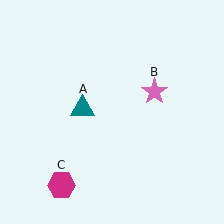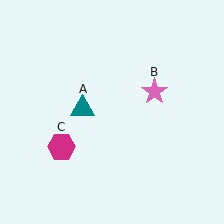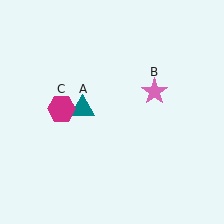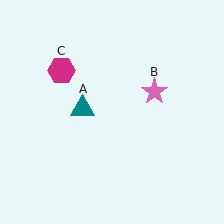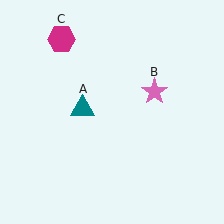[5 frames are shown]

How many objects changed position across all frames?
1 object changed position: magenta hexagon (object C).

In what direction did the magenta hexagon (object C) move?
The magenta hexagon (object C) moved up.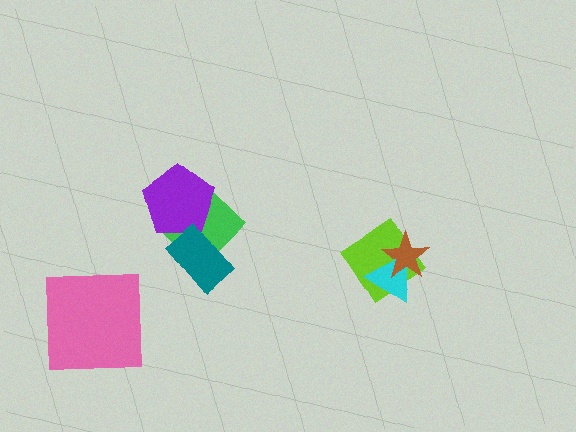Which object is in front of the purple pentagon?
The teal rectangle is in front of the purple pentagon.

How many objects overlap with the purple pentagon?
2 objects overlap with the purple pentagon.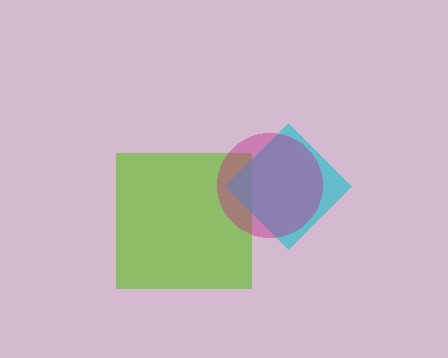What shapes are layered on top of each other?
The layered shapes are: a lime square, a cyan diamond, a magenta circle.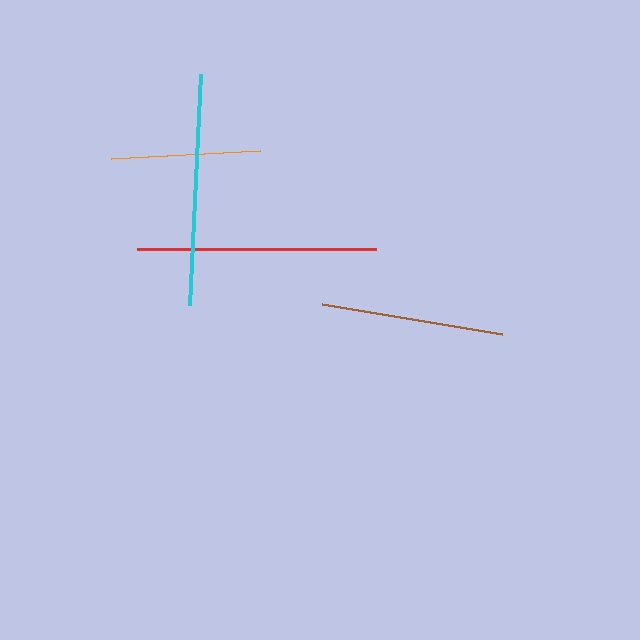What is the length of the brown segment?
The brown segment is approximately 183 pixels long.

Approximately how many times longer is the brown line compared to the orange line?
The brown line is approximately 1.2 times the length of the orange line.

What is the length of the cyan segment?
The cyan segment is approximately 232 pixels long.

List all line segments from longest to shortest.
From longest to shortest: red, cyan, brown, orange.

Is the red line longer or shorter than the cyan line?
The red line is longer than the cyan line.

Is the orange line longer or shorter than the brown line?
The brown line is longer than the orange line.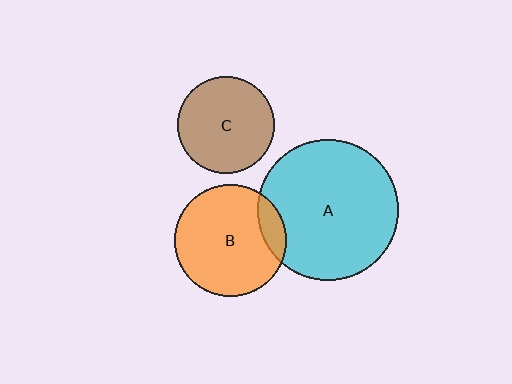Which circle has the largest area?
Circle A (cyan).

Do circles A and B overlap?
Yes.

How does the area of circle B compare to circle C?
Approximately 1.3 times.